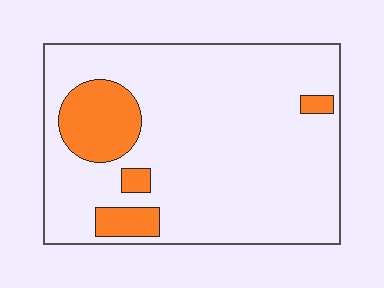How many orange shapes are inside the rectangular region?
4.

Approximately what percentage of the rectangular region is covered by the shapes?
Approximately 15%.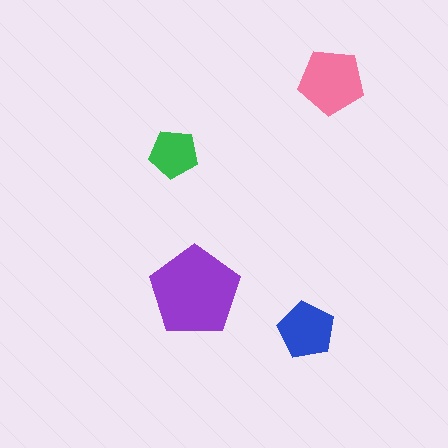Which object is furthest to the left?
The green pentagon is leftmost.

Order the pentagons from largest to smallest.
the purple one, the pink one, the blue one, the green one.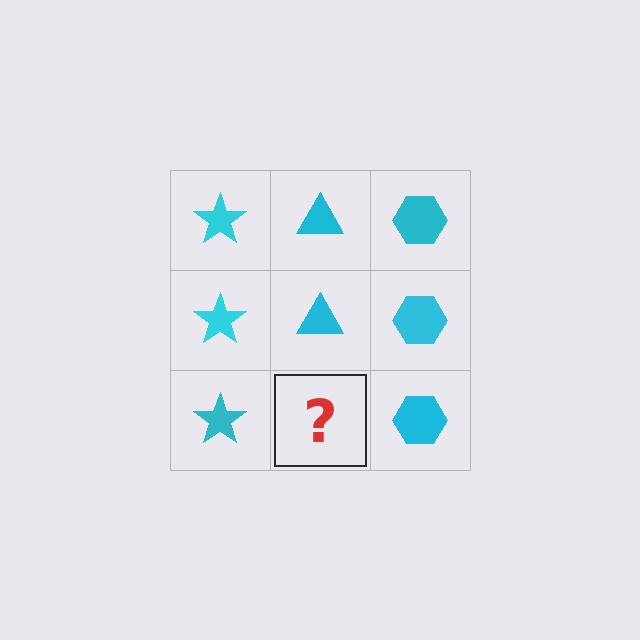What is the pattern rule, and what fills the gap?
The rule is that each column has a consistent shape. The gap should be filled with a cyan triangle.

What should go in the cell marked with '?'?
The missing cell should contain a cyan triangle.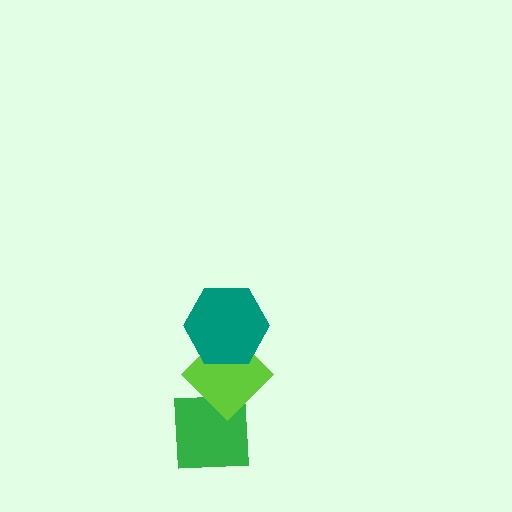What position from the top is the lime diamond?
The lime diamond is 2nd from the top.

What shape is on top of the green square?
The lime diamond is on top of the green square.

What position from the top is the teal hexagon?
The teal hexagon is 1st from the top.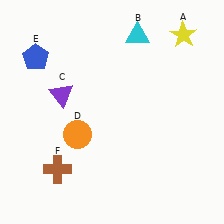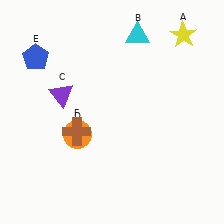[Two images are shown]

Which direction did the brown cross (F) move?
The brown cross (F) moved up.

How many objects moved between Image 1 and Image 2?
1 object moved between the two images.